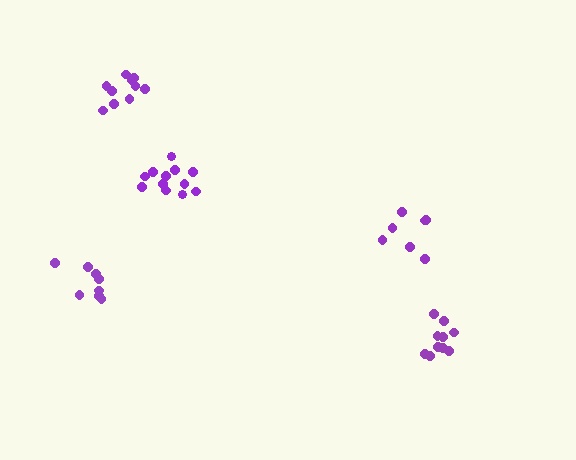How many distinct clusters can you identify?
There are 5 distinct clusters.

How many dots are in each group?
Group 1: 10 dots, Group 2: 8 dots, Group 3: 12 dots, Group 4: 7 dots, Group 5: 10 dots (47 total).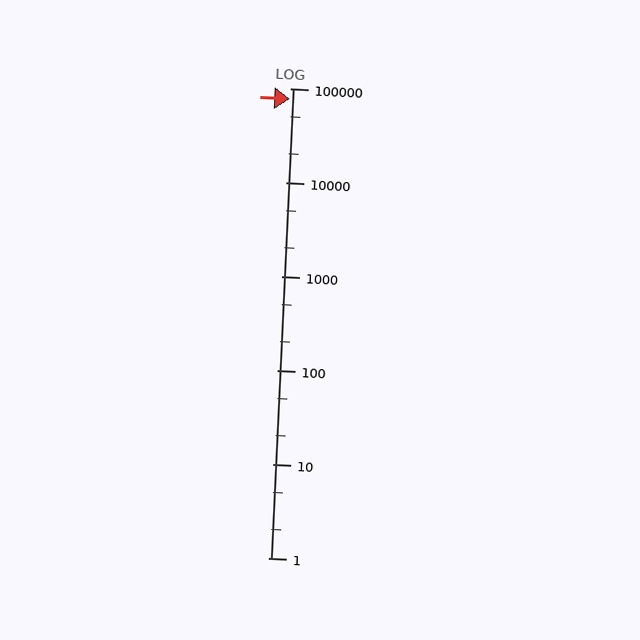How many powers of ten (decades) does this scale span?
The scale spans 5 decades, from 1 to 100000.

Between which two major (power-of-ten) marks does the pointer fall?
The pointer is between 10000 and 100000.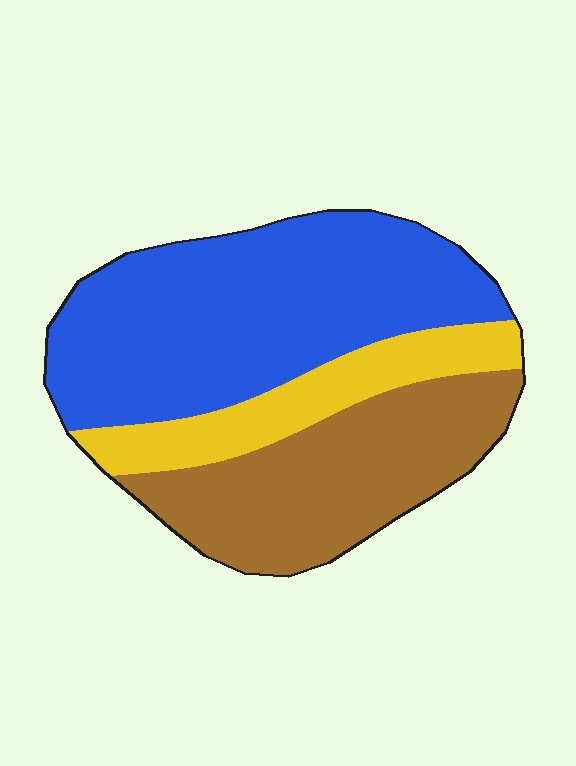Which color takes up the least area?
Yellow, at roughly 20%.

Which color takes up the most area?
Blue, at roughly 50%.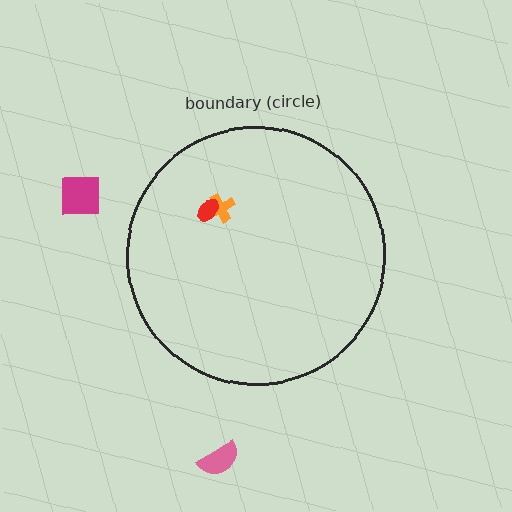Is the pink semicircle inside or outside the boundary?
Outside.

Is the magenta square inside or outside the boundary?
Outside.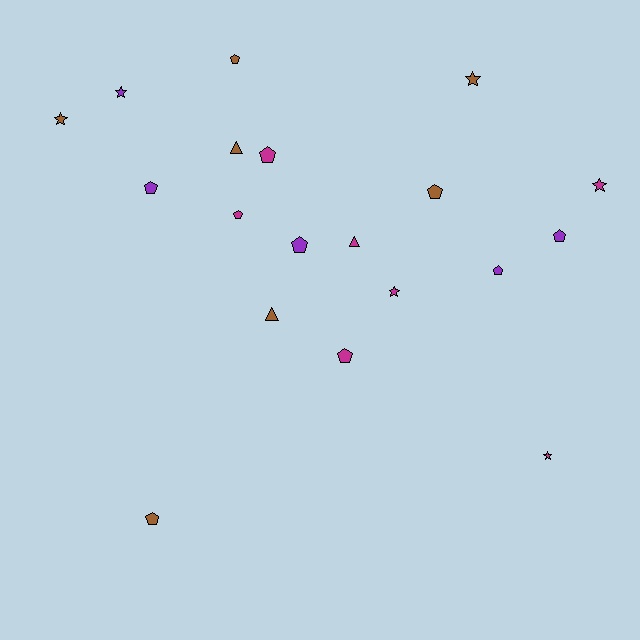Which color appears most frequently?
Magenta, with 7 objects.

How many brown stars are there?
There are 2 brown stars.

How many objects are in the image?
There are 19 objects.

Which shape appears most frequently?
Pentagon, with 10 objects.